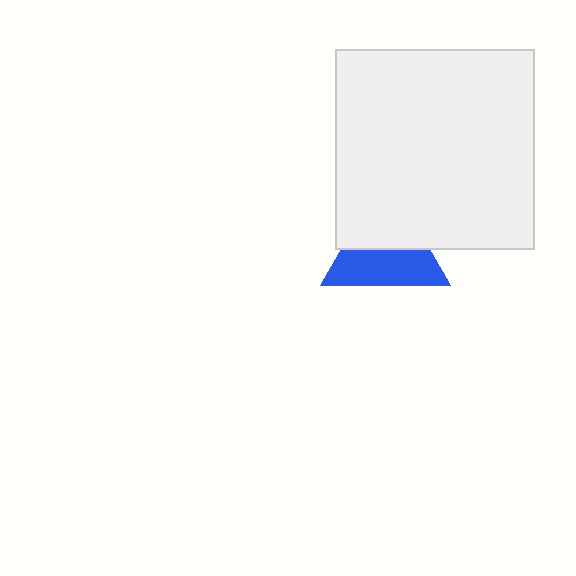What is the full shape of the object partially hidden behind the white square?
The partially hidden object is a blue triangle.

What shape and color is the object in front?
The object in front is a white square.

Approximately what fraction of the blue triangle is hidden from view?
Roughly 47% of the blue triangle is hidden behind the white square.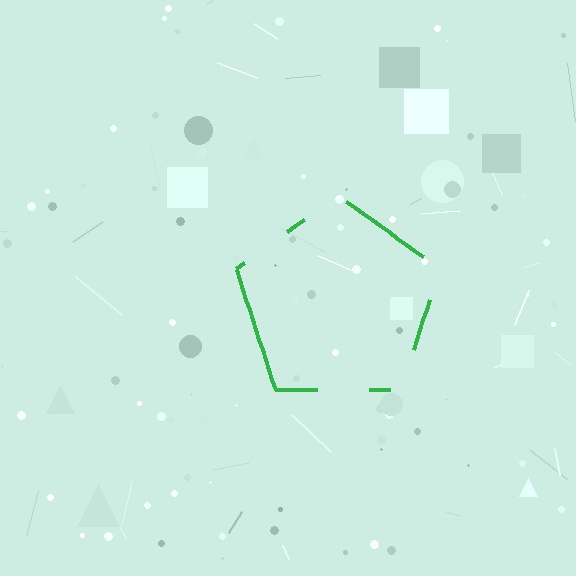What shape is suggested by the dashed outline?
The dashed outline suggests a pentagon.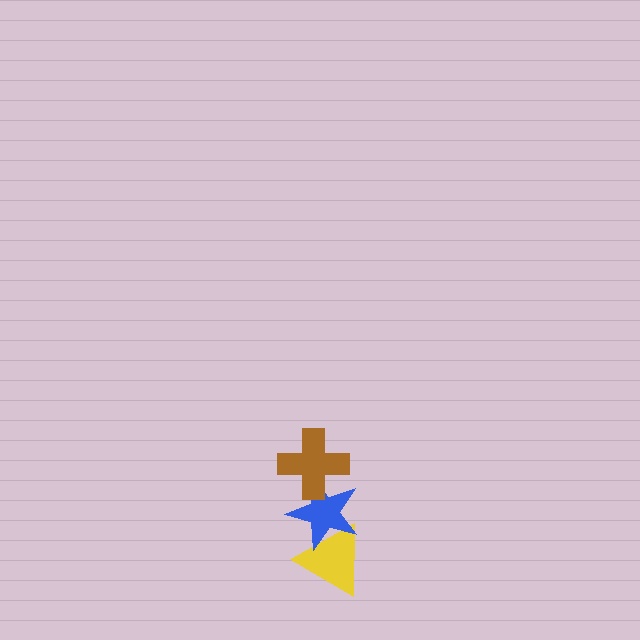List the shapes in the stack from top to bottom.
From top to bottom: the brown cross, the blue star, the yellow triangle.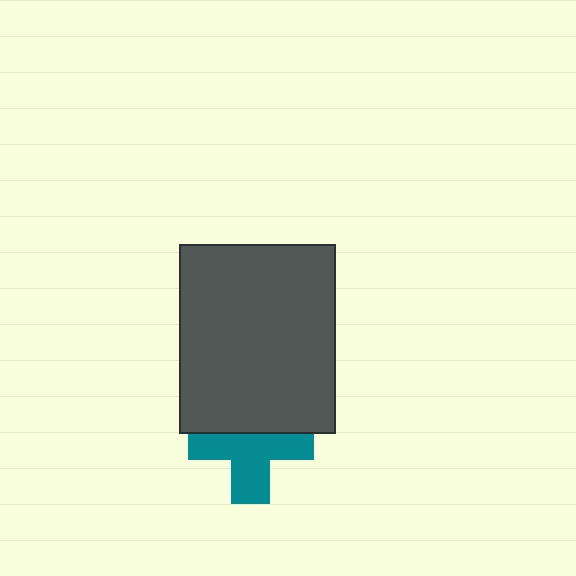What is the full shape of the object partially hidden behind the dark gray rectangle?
The partially hidden object is a teal cross.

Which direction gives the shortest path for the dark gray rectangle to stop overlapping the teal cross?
Moving up gives the shortest separation.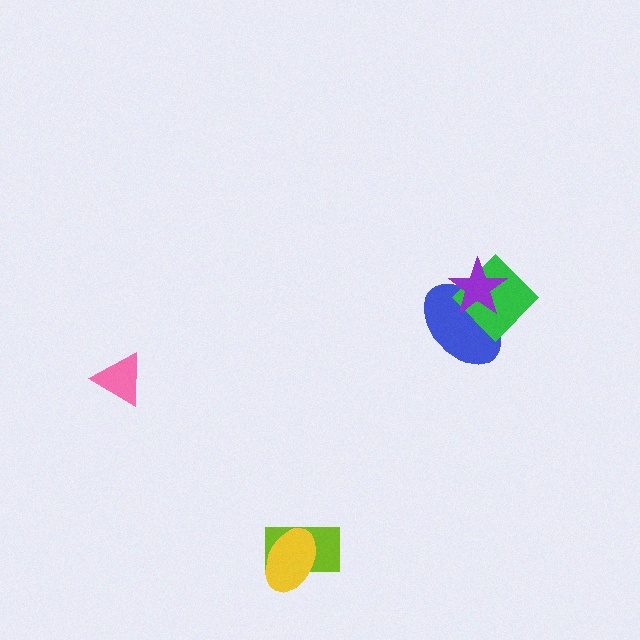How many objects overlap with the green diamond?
2 objects overlap with the green diamond.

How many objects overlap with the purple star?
2 objects overlap with the purple star.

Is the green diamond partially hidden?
Yes, it is partially covered by another shape.